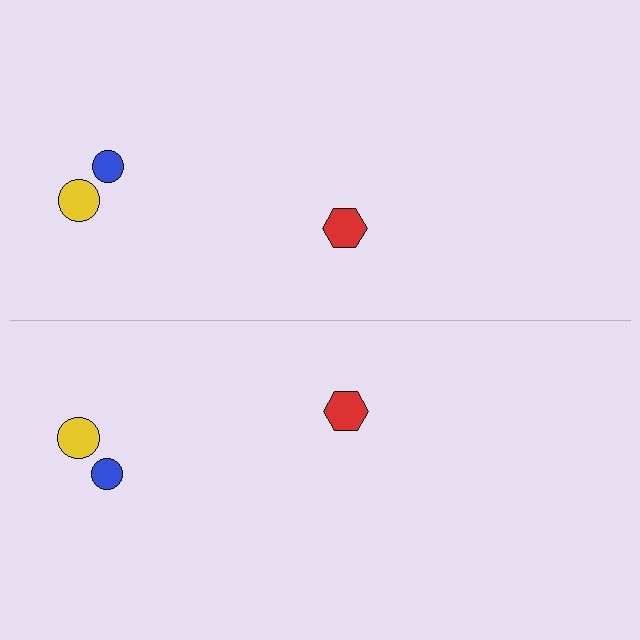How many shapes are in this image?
There are 6 shapes in this image.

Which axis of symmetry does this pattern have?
The pattern has a horizontal axis of symmetry running through the center of the image.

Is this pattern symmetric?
Yes, this pattern has bilateral (reflection) symmetry.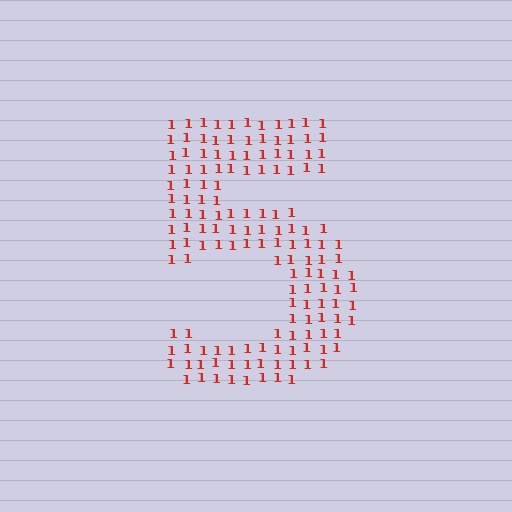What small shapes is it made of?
It is made of small digit 1's.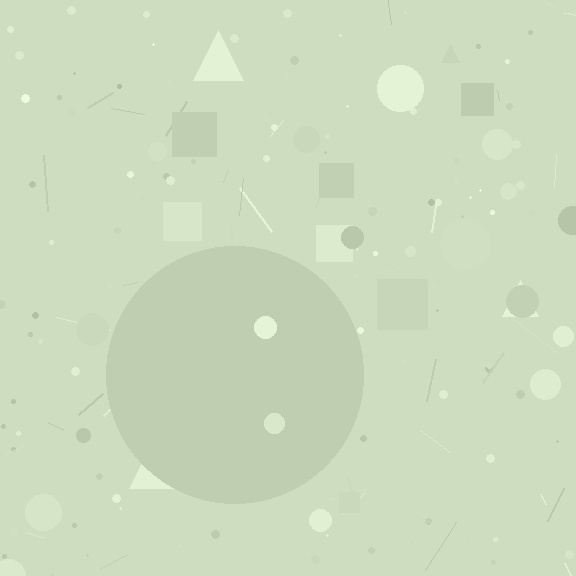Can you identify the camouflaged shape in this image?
The camouflaged shape is a circle.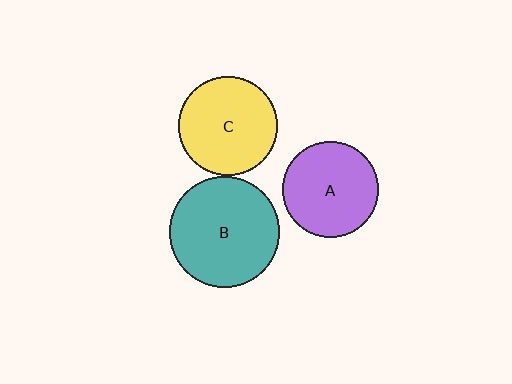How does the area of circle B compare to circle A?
Approximately 1.3 times.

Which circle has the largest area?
Circle B (teal).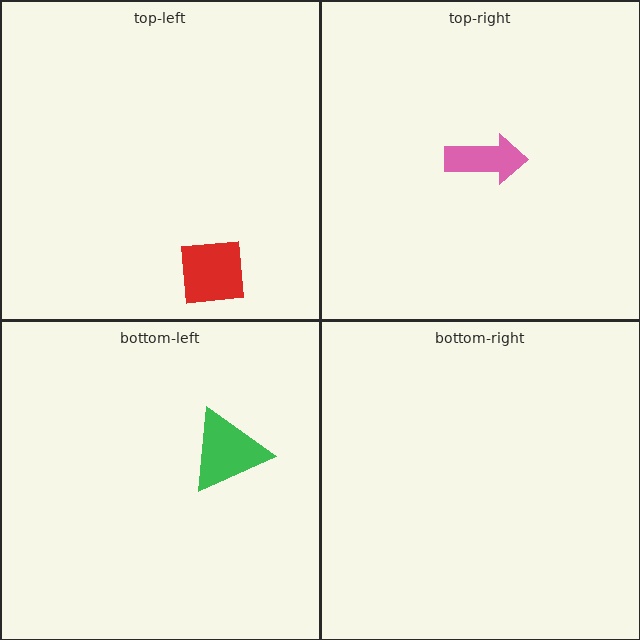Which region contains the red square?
The top-left region.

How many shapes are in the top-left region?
1.